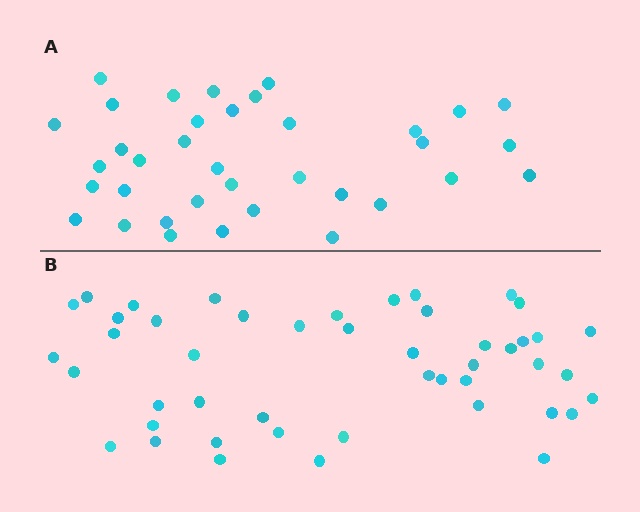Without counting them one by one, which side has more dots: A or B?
Region B (the bottom region) has more dots.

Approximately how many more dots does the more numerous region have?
Region B has roughly 12 or so more dots than region A.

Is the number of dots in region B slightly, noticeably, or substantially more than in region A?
Region B has noticeably more, but not dramatically so. The ratio is roughly 1.3 to 1.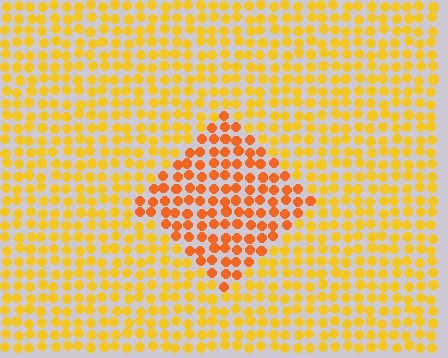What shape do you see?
I see a diamond.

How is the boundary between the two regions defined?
The boundary is defined purely by a slight shift in hue (about 28 degrees). Spacing, size, and orientation are identical on both sides.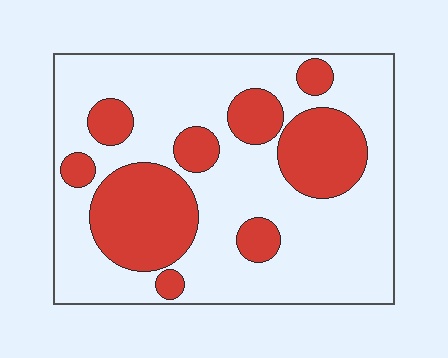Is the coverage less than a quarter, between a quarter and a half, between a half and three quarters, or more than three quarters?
Between a quarter and a half.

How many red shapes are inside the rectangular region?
9.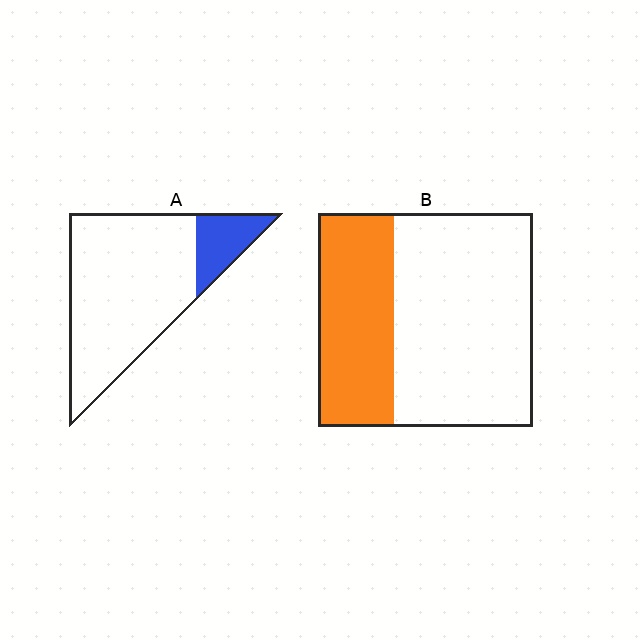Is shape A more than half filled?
No.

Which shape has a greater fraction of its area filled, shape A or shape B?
Shape B.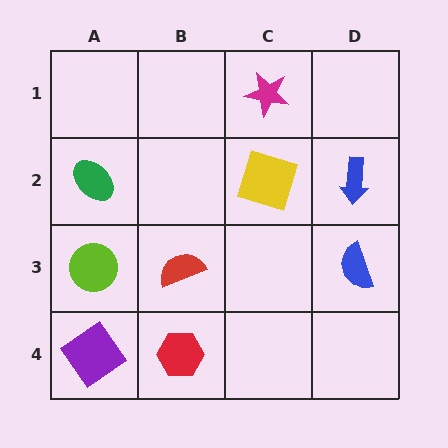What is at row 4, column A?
A purple diamond.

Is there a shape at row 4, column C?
No, that cell is empty.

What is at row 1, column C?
A magenta star.